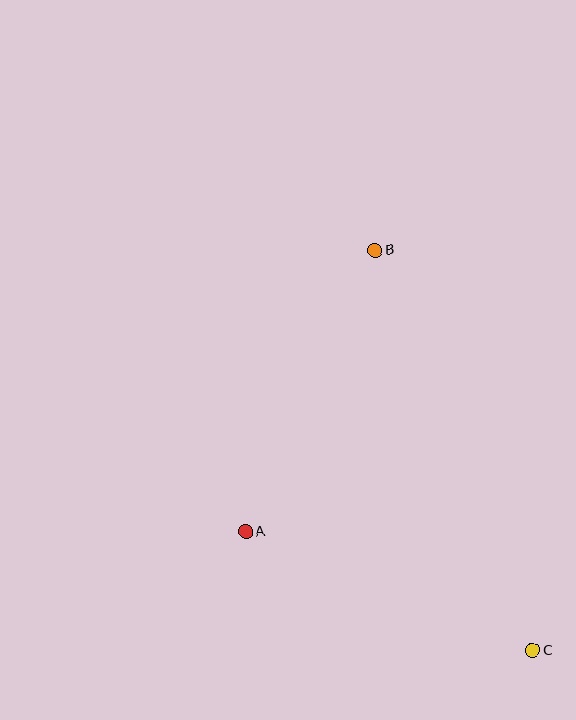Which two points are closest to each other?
Points A and B are closest to each other.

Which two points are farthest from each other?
Points B and C are farthest from each other.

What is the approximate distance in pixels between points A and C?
The distance between A and C is approximately 310 pixels.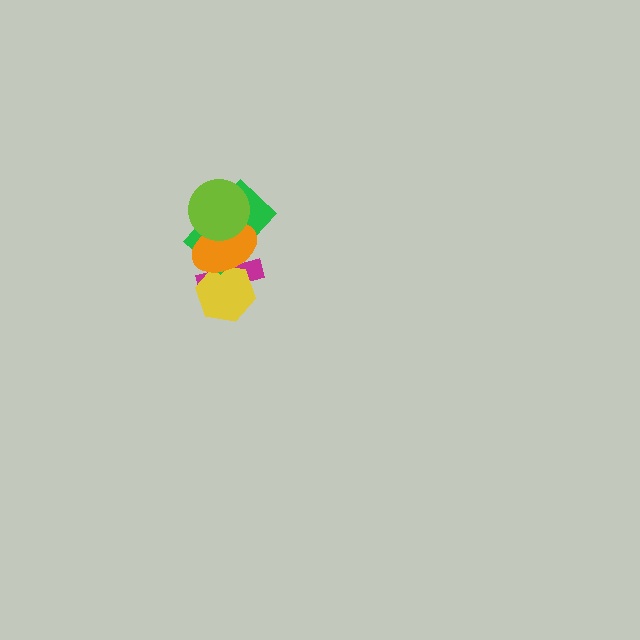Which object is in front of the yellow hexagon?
The orange ellipse is in front of the yellow hexagon.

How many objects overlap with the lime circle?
2 objects overlap with the lime circle.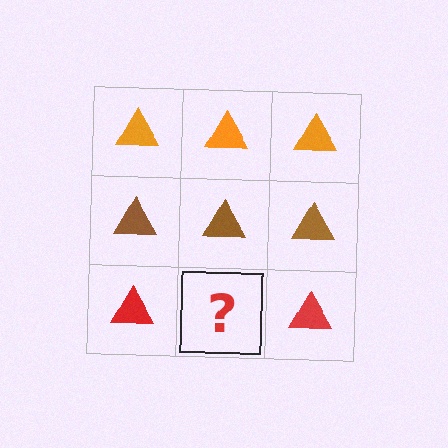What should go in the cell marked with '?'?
The missing cell should contain a red triangle.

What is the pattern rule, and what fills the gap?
The rule is that each row has a consistent color. The gap should be filled with a red triangle.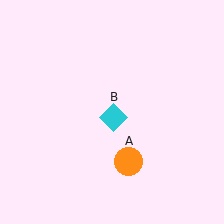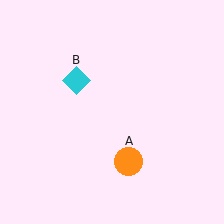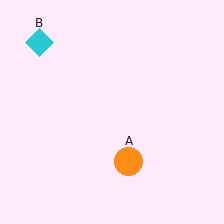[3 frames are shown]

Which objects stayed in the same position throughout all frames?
Orange circle (object A) remained stationary.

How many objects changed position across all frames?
1 object changed position: cyan diamond (object B).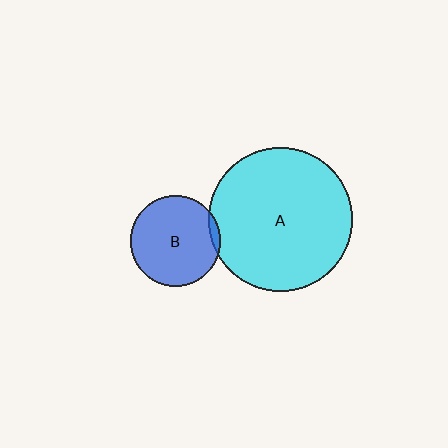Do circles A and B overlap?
Yes.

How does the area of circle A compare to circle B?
Approximately 2.5 times.